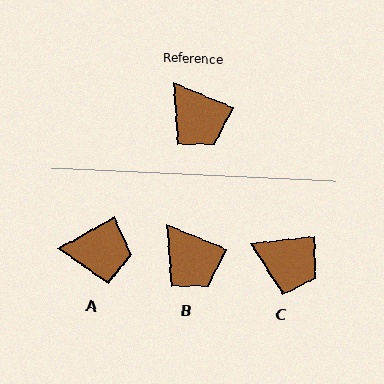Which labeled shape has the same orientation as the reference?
B.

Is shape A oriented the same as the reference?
No, it is off by about 52 degrees.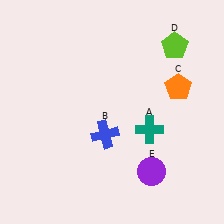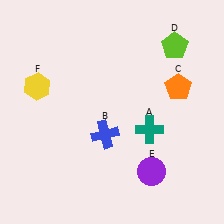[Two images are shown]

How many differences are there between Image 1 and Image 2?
There is 1 difference between the two images.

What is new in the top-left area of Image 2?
A yellow hexagon (F) was added in the top-left area of Image 2.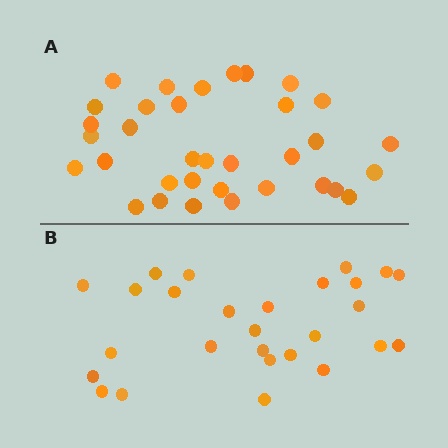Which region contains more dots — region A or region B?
Region A (the top region) has more dots.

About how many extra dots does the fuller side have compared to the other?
Region A has roughly 8 or so more dots than region B.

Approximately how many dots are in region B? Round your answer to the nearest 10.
About 30 dots. (The exact count is 27, which rounds to 30.)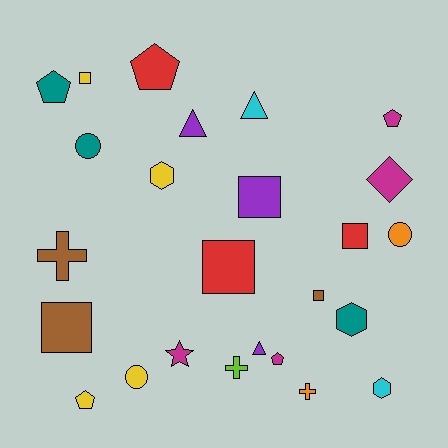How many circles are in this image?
There are 3 circles.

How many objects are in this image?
There are 25 objects.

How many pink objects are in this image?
There are no pink objects.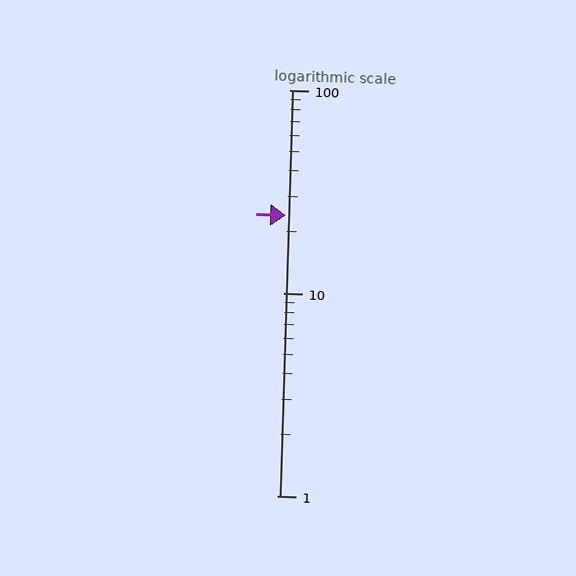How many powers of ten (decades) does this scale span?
The scale spans 2 decades, from 1 to 100.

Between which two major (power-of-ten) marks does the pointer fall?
The pointer is between 10 and 100.